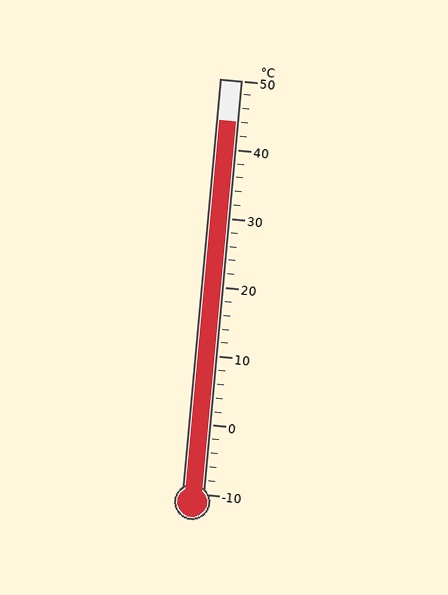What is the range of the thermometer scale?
The thermometer scale ranges from -10°C to 50°C.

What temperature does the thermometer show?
The thermometer shows approximately 44°C.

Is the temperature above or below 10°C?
The temperature is above 10°C.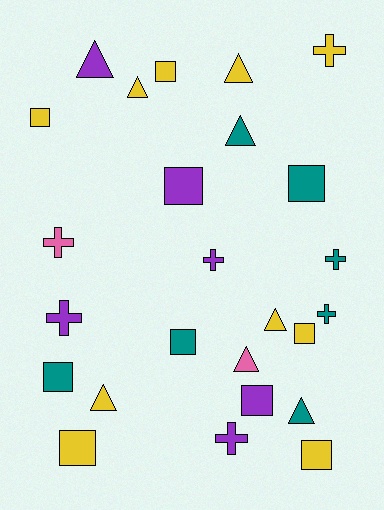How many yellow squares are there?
There are 5 yellow squares.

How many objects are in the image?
There are 25 objects.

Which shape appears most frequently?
Square, with 10 objects.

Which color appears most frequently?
Yellow, with 10 objects.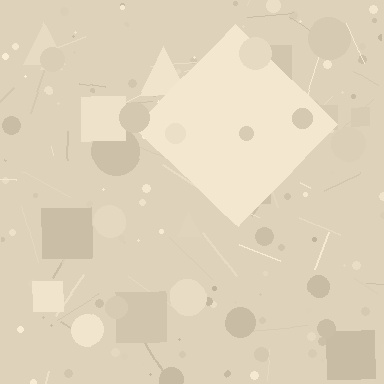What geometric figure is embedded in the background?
A diamond is embedded in the background.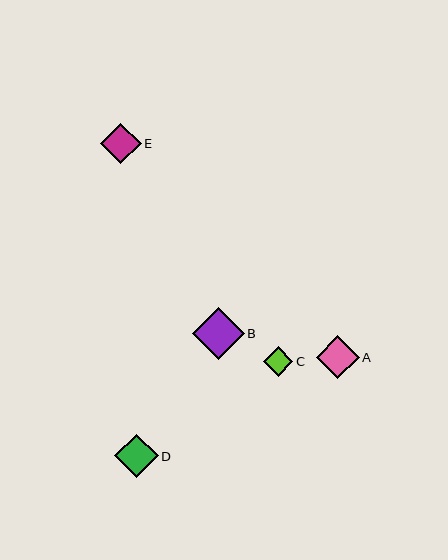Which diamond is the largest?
Diamond B is the largest with a size of approximately 52 pixels.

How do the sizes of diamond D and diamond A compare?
Diamond D and diamond A are approximately the same size.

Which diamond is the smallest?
Diamond C is the smallest with a size of approximately 30 pixels.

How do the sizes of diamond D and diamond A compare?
Diamond D and diamond A are approximately the same size.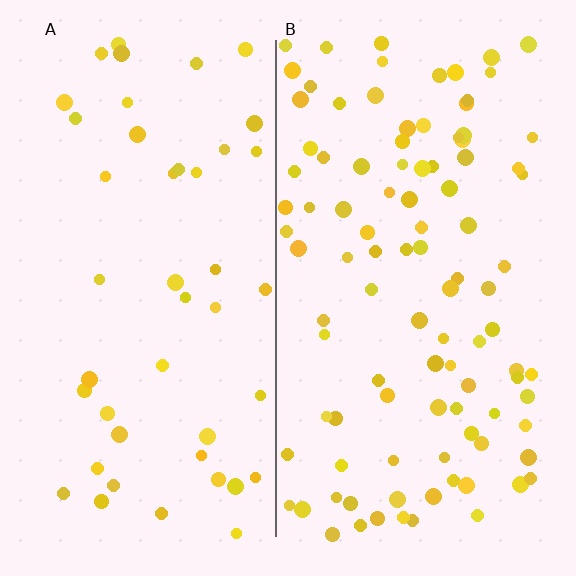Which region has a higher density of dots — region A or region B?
B (the right).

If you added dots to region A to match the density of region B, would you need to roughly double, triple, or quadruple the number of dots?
Approximately double.